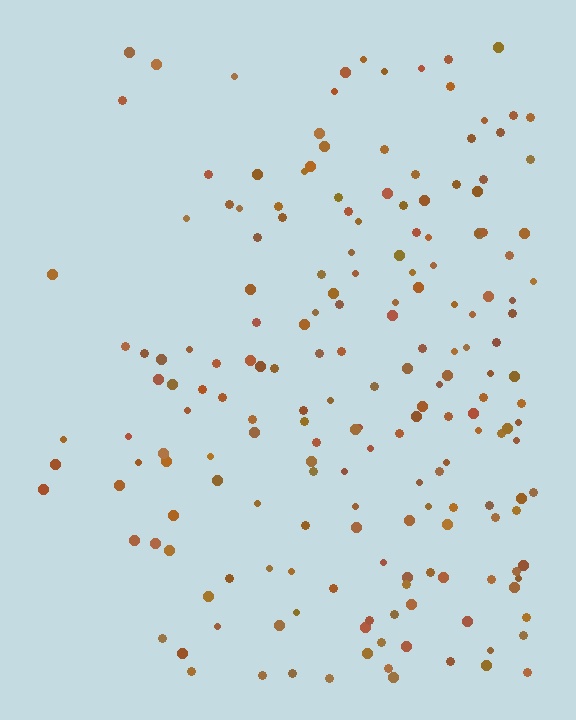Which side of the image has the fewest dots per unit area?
The left.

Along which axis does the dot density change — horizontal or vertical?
Horizontal.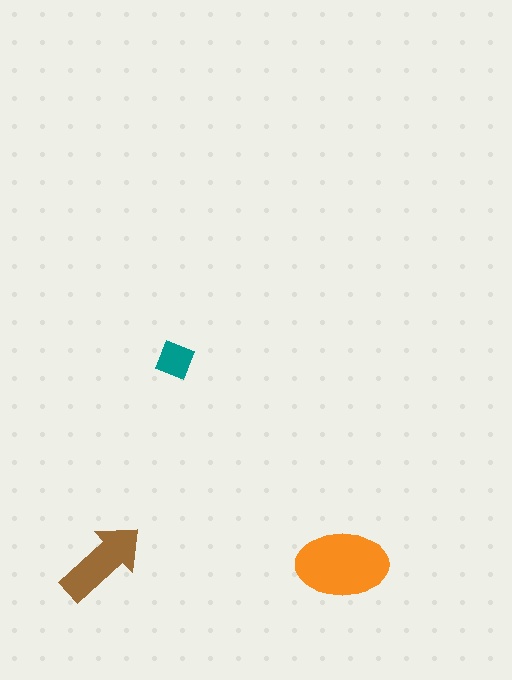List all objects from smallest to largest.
The teal square, the brown arrow, the orange ellipse.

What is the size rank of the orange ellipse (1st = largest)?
1st.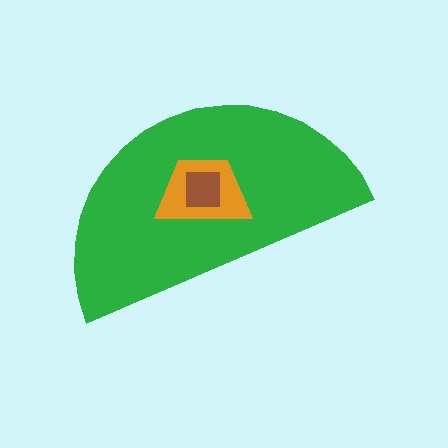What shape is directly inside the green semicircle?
The orange trapezoid.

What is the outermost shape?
The green semicircle.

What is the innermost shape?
The brown square.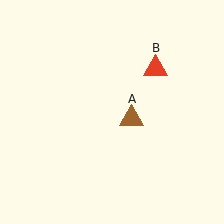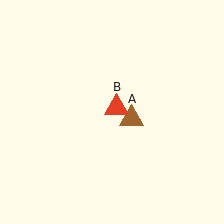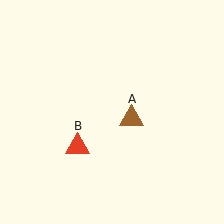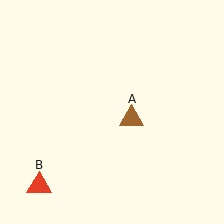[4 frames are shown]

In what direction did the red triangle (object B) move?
The red triangle (object B) moved down and to the left.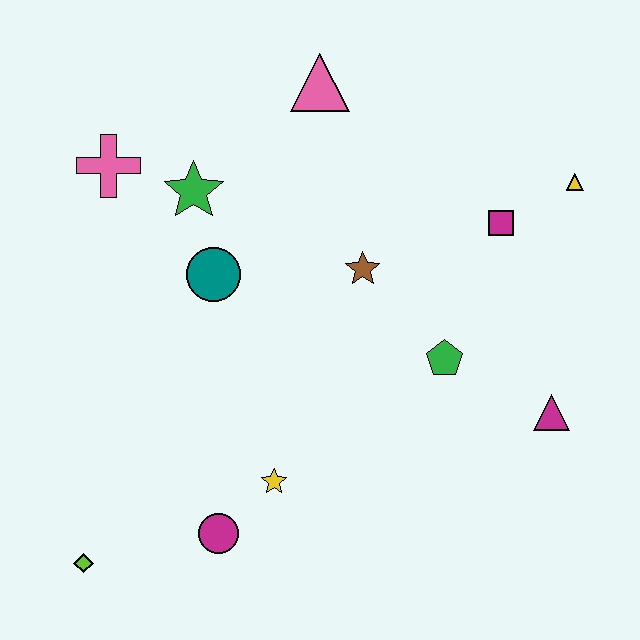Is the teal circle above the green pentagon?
Yes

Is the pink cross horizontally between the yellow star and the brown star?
No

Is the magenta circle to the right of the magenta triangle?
No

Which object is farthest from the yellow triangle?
The lime diamond is farthest from the yellow triangle.